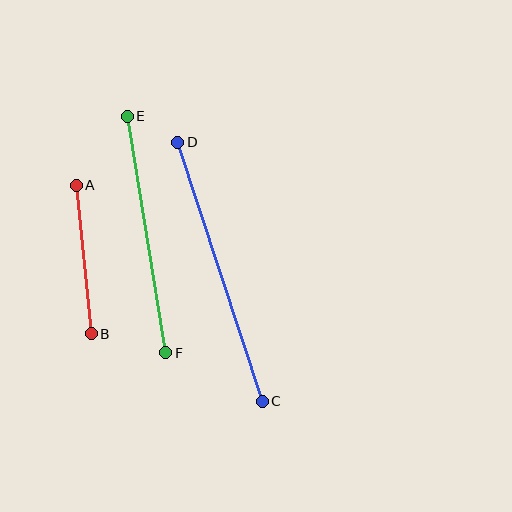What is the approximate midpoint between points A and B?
The midpoint is at approximately (84, 259) pixels.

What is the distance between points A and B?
The distance is approximately 149 pixels.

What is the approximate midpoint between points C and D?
The midpoint is at approximately (220, 272) pixels.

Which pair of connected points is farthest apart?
Points C and D are farthest apart.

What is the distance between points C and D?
The distance is approximately 272 pixels.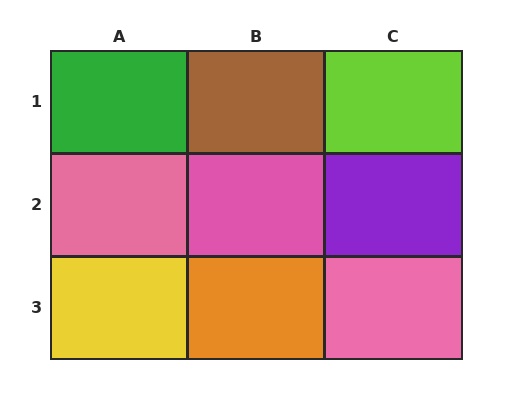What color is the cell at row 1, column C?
Lime.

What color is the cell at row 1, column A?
Green.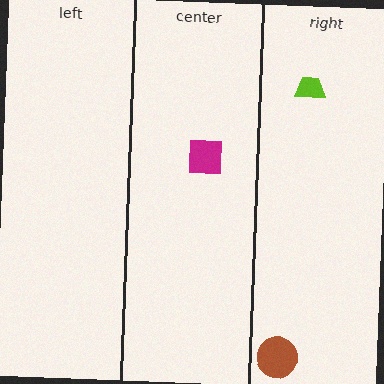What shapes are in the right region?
The brown circle, the lime trapezoid.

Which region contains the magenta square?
The center region.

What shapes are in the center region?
The magenta square.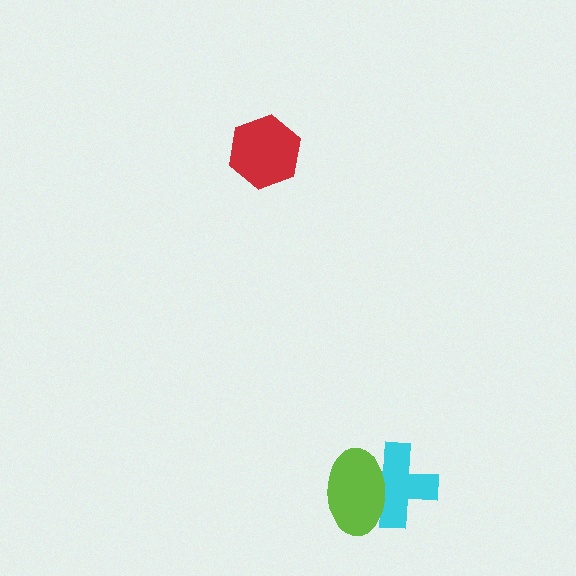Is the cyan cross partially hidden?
Yes, it is partially covered by another shape.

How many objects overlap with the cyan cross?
1 object overlaps with the cyan cross.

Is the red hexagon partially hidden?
No, no other shape covers it.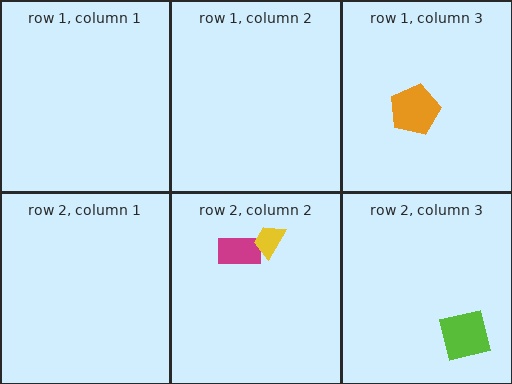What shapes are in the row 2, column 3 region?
The lime square.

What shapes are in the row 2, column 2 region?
The magenta rectangle, the yellow trapezoid.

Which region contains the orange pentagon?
The row 1, column 3 region.